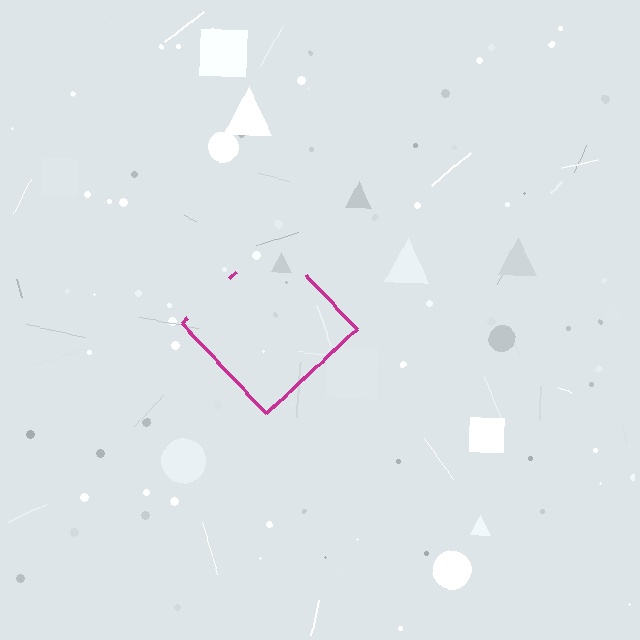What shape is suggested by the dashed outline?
The dashed outline suggests a diamond.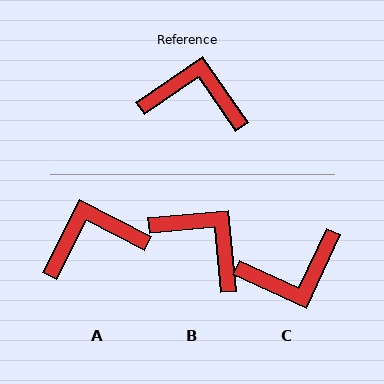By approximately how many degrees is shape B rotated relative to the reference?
Approximately 29 degrees clockwise.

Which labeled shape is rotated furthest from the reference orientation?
C, about 150 degrees away.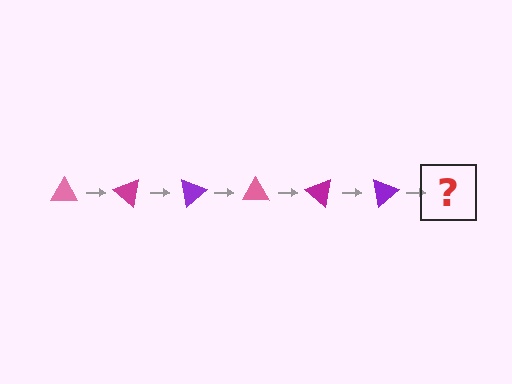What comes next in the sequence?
The next element should be a pink triangle, rotated 240 degrees from the start.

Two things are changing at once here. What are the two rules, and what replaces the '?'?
The two rules are that it rotates 40 degrees each step and the color cycles through pink, magenta, and purple. The '?' should be a pink triangle, rotated 240 degrees from the start.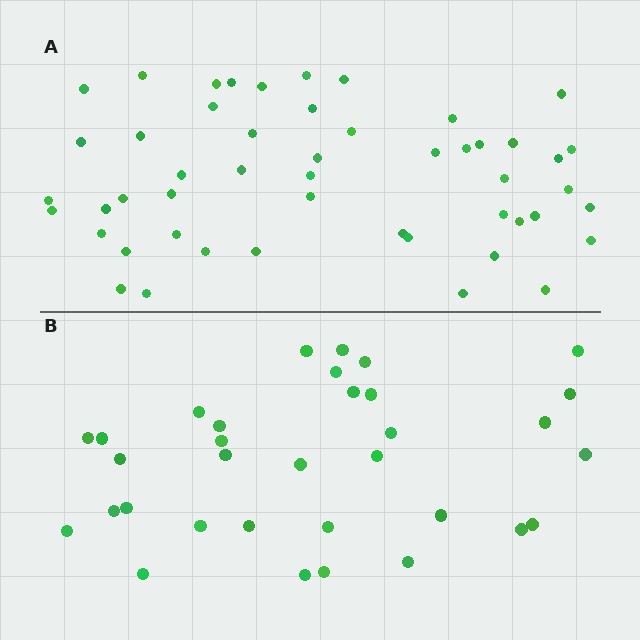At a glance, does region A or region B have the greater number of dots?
Region A (the top region) has more dots.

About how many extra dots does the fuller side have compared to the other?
Region A has approximately 15 more dots than region B.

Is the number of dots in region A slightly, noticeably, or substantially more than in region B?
Region A has substantially more. The ratio is roughly 1.5 to 1.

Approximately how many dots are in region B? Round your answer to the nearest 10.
About 30 dots. (The exact count is 33, which rounds to 30.)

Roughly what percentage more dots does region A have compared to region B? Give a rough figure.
About 50% more.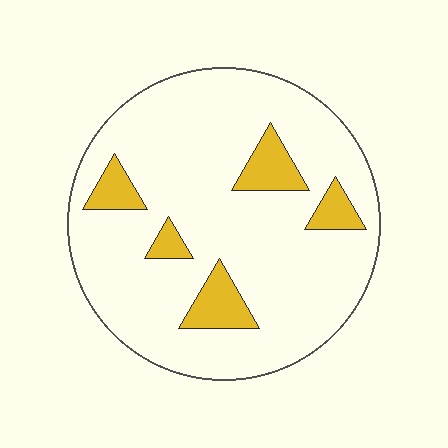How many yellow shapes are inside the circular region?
5.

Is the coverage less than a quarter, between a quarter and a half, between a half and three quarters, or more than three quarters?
Less than a quarter.